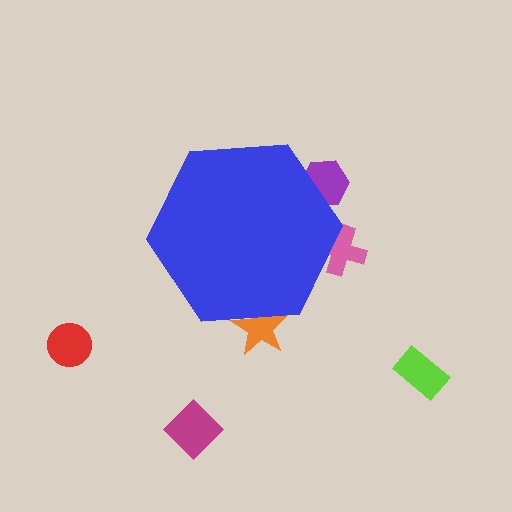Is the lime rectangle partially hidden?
No, the lime rectangle is fully visible.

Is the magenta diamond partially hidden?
No, the magenta diamond is fully visible.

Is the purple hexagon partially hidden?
Yes, the purple hexagon is partially hidden behind the blue hexagon.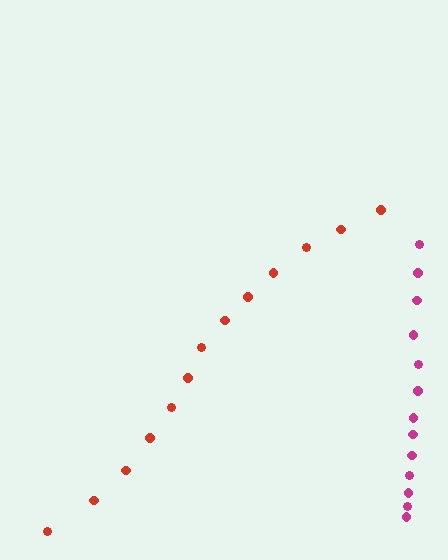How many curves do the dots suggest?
There are 2 distinct paths.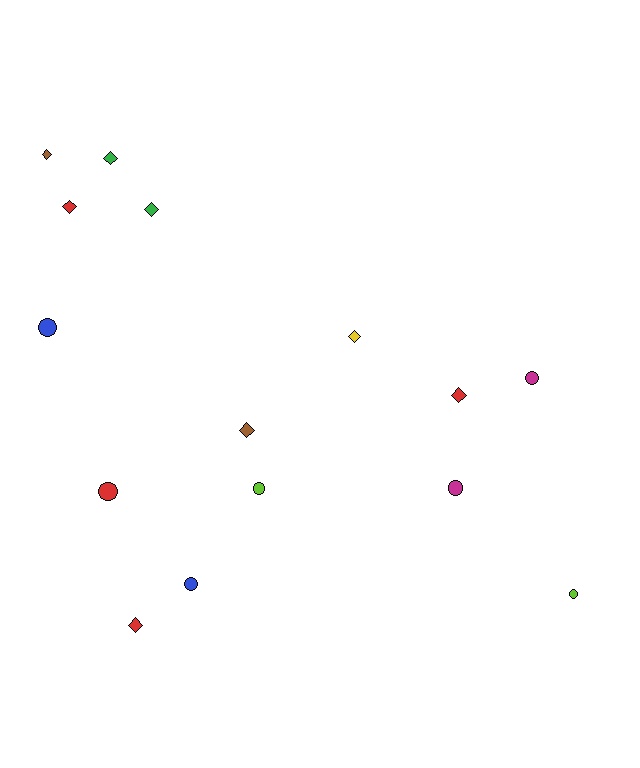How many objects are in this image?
There are 15 objects.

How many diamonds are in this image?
There are 8 diamonds.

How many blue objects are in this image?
There are 2 blue objects.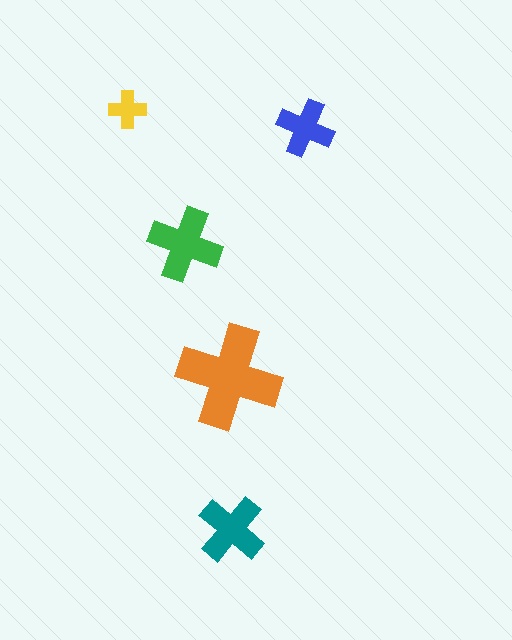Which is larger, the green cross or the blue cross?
The green one.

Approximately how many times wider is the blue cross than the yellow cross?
About 1.5 times wider.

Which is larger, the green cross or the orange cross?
The orange one.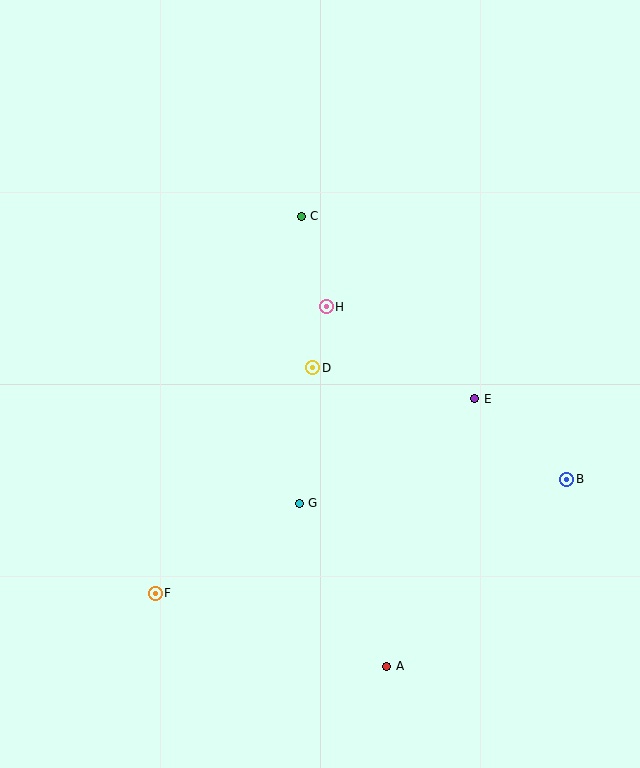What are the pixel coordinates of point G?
Point G is at (299, 503).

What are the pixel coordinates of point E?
Point E is at (475, 399).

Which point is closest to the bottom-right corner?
Point A is closest to the bottom-right corner.